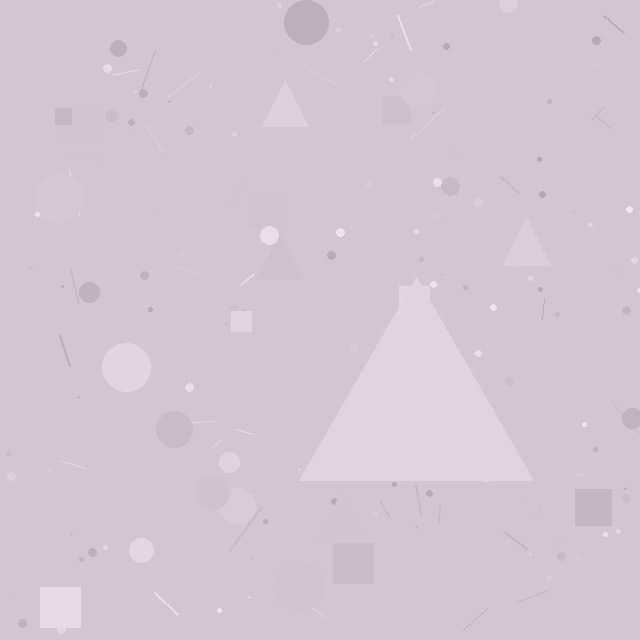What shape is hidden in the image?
A triangle is hidden in the image.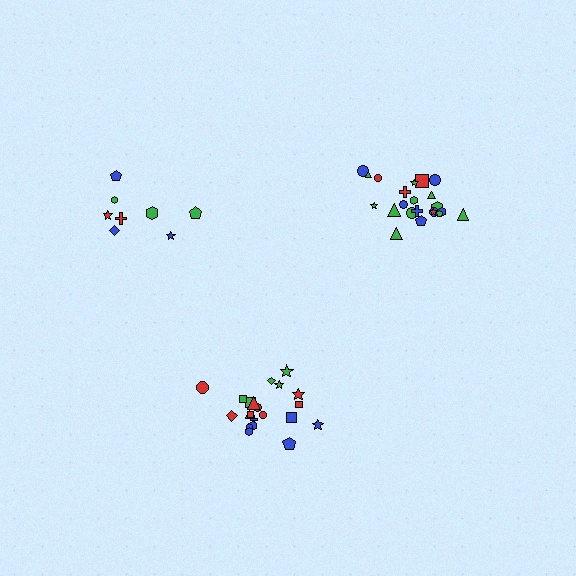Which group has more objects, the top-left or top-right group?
The top-right group.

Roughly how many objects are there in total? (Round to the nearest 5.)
Roughly 50 objects in total.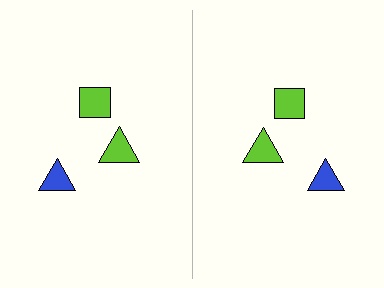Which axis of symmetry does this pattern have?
The pattern has a vertical axis of symmetry running through the center of the image.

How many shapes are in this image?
There are 6 shapes in this image.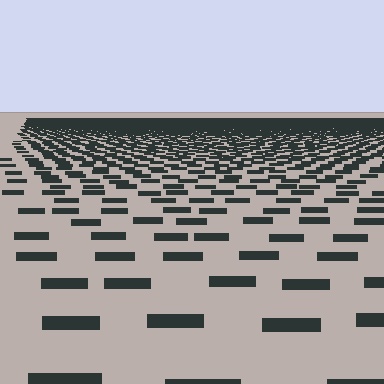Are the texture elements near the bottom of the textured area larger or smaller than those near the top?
Larger. Near the bottom, elements are closer to the viewer and appear at a bigger on-screen size.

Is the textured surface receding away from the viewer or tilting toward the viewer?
The surface is receding away from the viewer. Texture elements get smaller and denser toward the top.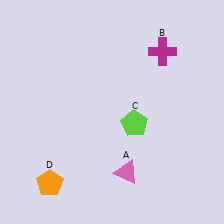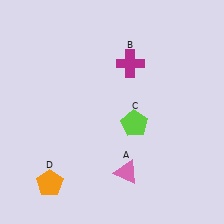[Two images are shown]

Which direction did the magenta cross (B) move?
The magenta cross (B) moved left.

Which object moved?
The magenta cross (B) moved left.